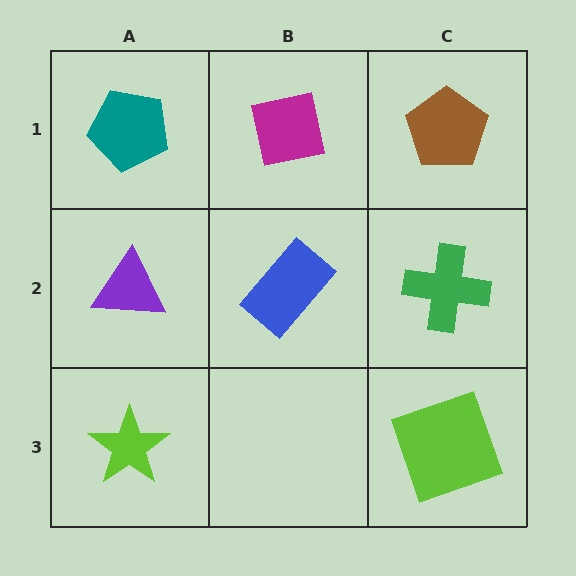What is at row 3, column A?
A lime star.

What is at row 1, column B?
A magenta square.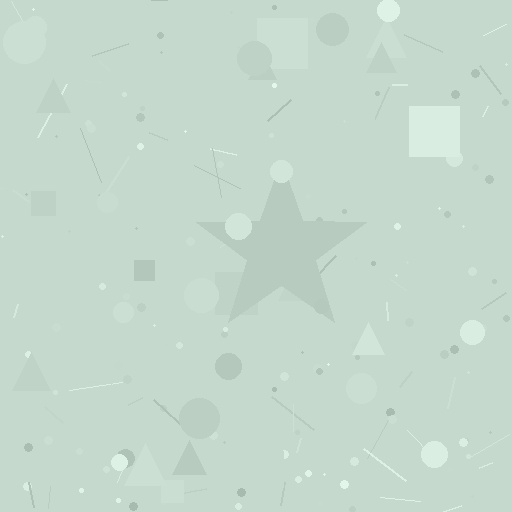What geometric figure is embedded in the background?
A star is embedded in the background.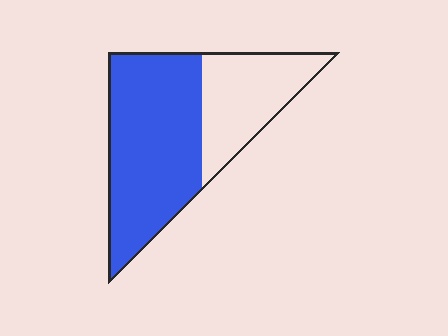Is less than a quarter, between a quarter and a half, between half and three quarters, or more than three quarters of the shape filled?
Between half and three quarters.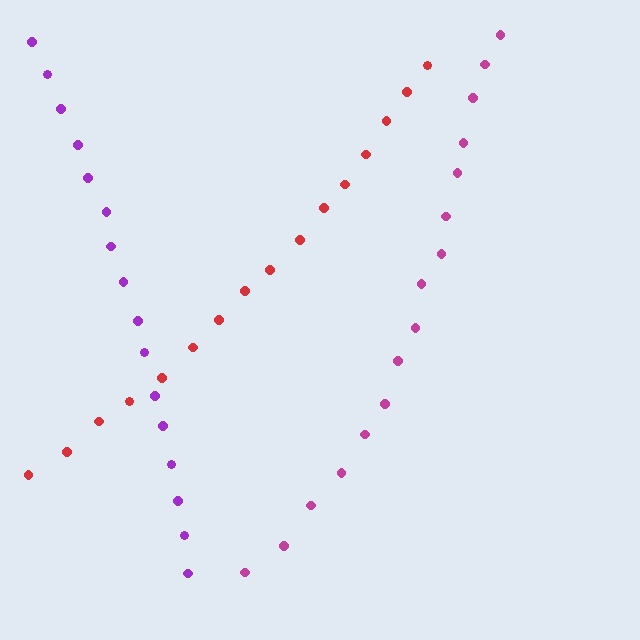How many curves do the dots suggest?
There are 3 distinct paths.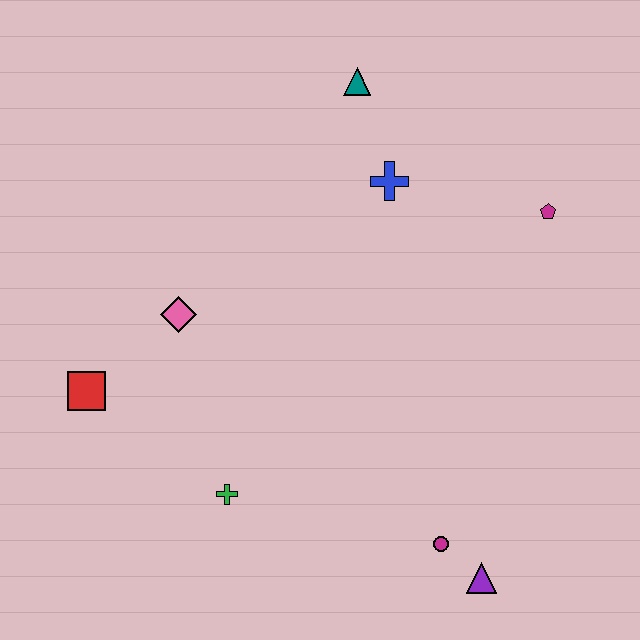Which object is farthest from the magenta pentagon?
The red square is farthest from the magenta pentagon.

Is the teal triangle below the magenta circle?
No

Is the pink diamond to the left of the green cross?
Yes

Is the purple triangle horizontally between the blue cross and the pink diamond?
No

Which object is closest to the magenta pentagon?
The blue cross is closest to the magenta pentagon.